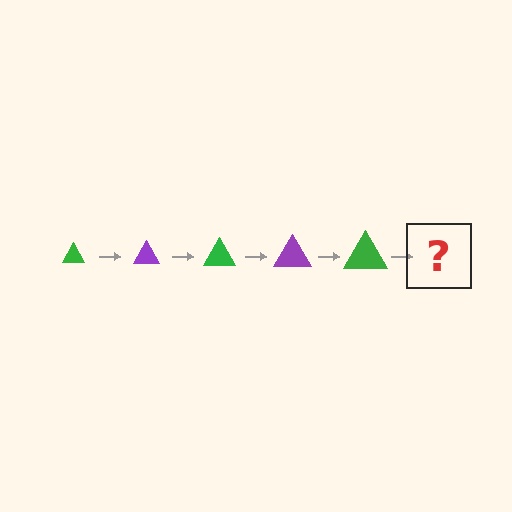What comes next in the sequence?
The next element should be a purple triangle, larger than the previous one.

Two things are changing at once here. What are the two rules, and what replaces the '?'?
The two rules are that the triangle grows larger each step and the color cycles through green and purple. The '?' should be a purple triangle, larger than the previous one.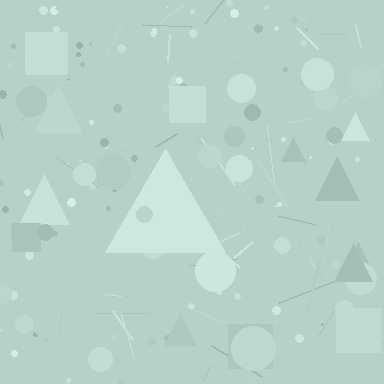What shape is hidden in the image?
A triangle is hidden in the image.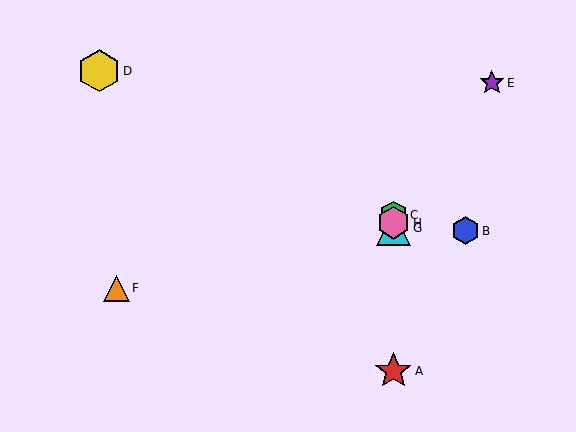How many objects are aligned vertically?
4 objects (A, C, G, H) are aligned vertically.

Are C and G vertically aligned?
Yes, both are at x≈393.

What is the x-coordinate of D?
Object D is at x≈99.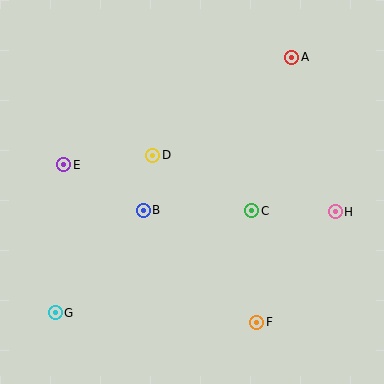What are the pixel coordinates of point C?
Point C is at (252, 211).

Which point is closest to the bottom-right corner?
Point F is closest to the bottom-right corner.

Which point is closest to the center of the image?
Point B at (143, 210) is closest to the center.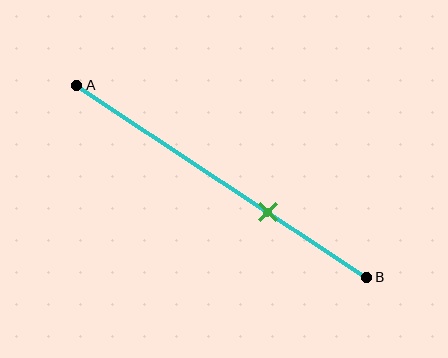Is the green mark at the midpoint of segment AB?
No, the mark is at about 65% from A, not at the 50% midpoint.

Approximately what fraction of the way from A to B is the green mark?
The green mark is approximately 65% of the way from A to B.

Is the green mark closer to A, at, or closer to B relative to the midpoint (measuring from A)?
The green mark is closer to point B than the midpoint of segment AB.